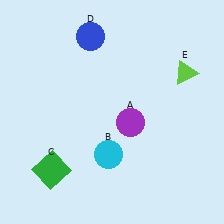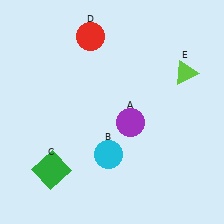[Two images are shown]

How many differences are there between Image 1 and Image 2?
There is 1 difference between the two images.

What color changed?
The circle (D) changed from blue in Image 1 to red in Image 2.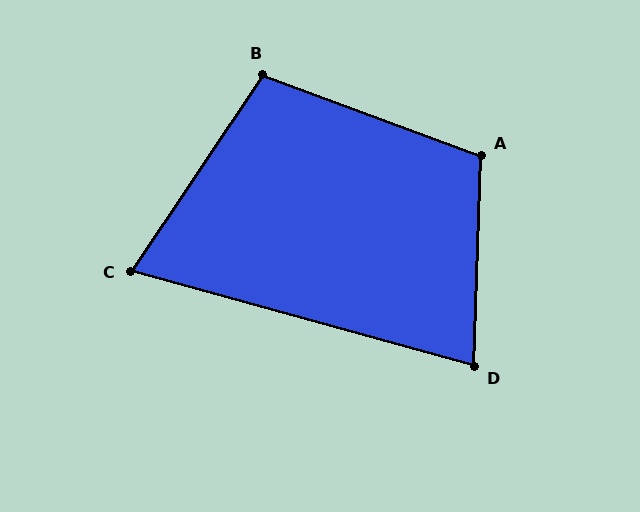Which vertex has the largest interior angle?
A, at approximately 108 degrees.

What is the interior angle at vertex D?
Approximately 76 degrees (acute).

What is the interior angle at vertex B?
Approximately 104 degrees (obtuse).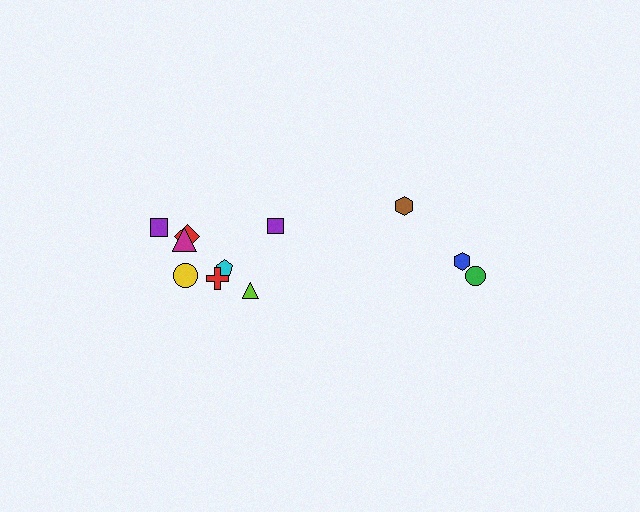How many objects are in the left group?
There are 8 objects.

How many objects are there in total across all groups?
There are 11 objects.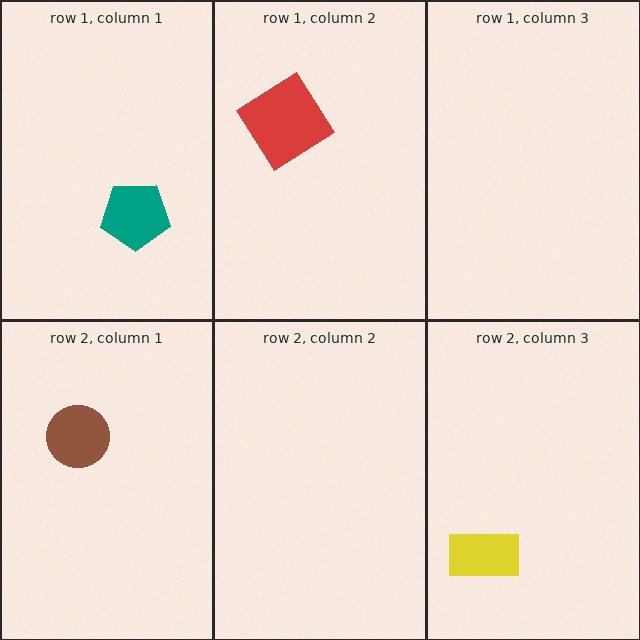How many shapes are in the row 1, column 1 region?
1.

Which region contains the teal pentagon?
The row 1, column 1 region.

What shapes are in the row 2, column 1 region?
The brown circle.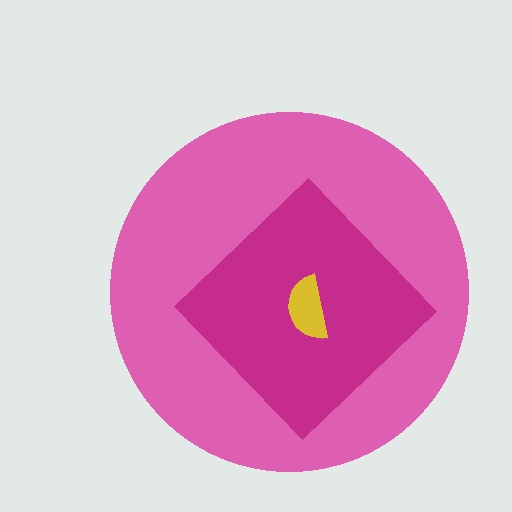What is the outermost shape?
The pink circle.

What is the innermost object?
The yellow semicircle.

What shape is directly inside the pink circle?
The magenta diamond.